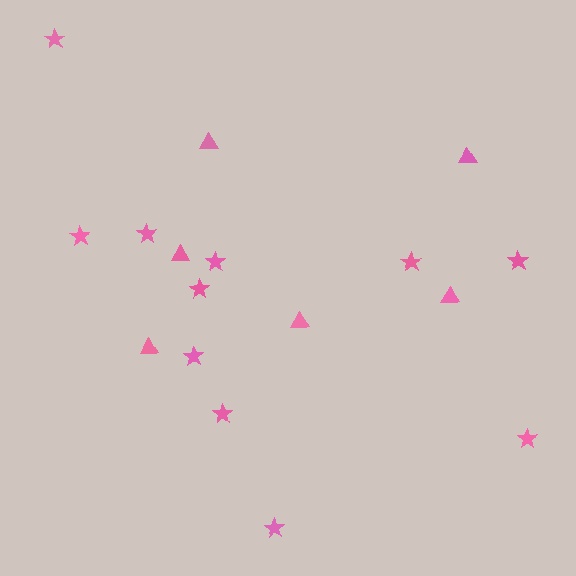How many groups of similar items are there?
There are 2 groups: one group of triangles (6) and one group of stars (11).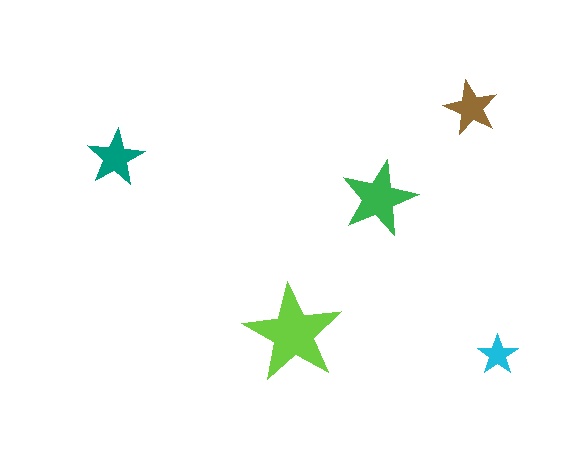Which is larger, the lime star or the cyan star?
The lime one.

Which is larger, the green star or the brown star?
The green one.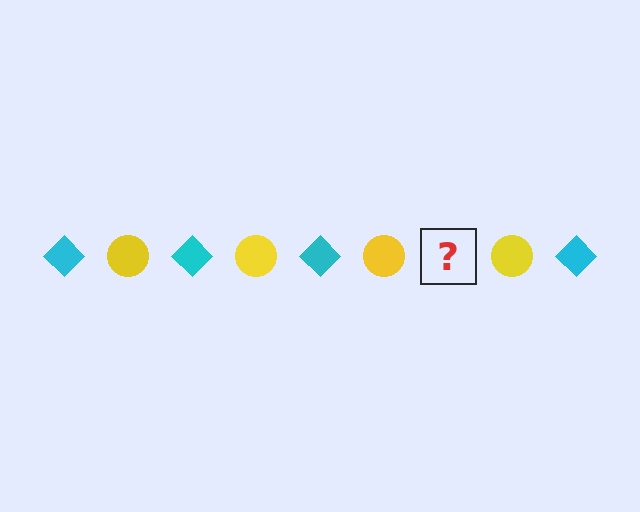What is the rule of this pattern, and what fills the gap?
The rule is that the pattern alternates between cyan diamond and yellow circle. The gap should be filled with a cyan diamond.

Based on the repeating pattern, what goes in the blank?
The blank should be a cyan diamond.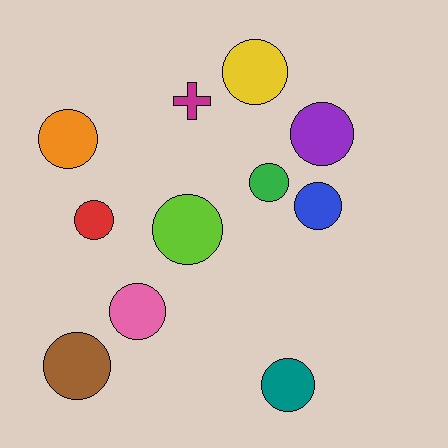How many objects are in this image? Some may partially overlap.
There are 11 objects.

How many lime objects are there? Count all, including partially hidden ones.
There is 1 lime object.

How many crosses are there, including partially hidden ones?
There is 1 cross.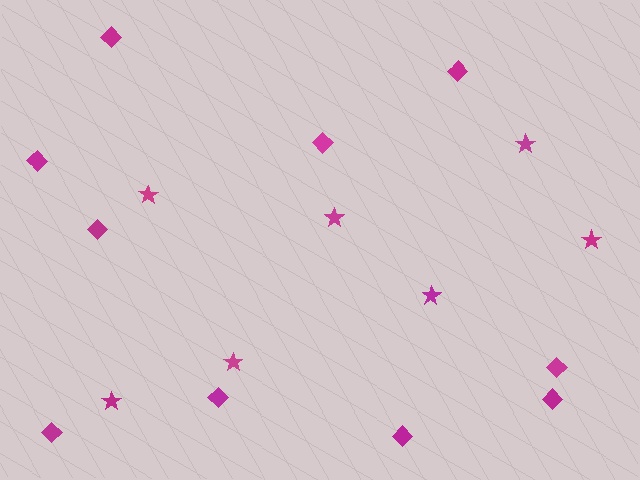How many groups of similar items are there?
There are 2 groups: one group of diamonds (10) and one group of stars (7).